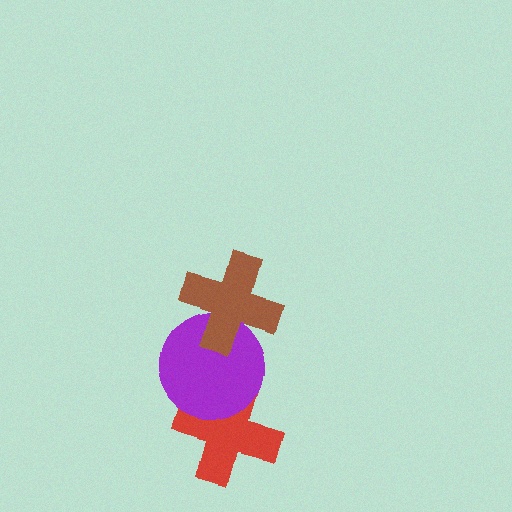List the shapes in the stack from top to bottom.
From top to bottom: the brown cross, the purple circle, the red cross.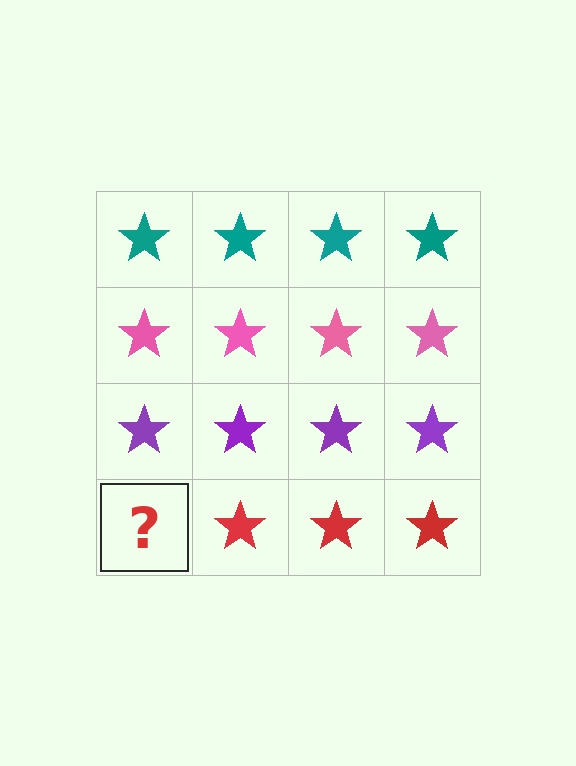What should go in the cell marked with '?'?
The missing cell should contain a red star.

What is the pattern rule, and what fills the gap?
The rule is that each row has a consistent color. The gap should be filled with a red star.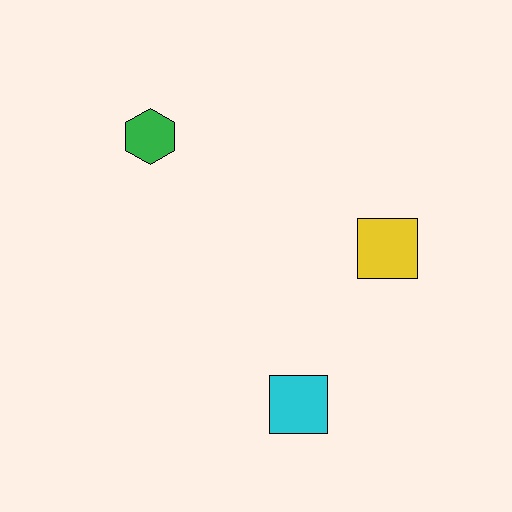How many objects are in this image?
There are 3 objects.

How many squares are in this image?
There are 2 squares.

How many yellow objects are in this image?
There is 1 yellow object.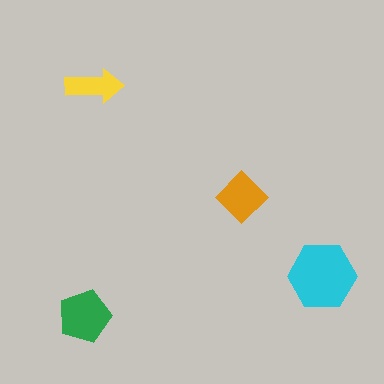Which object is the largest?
The cyan hexagon.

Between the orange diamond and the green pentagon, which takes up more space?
The green pentagon.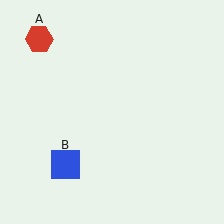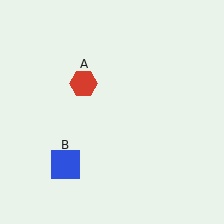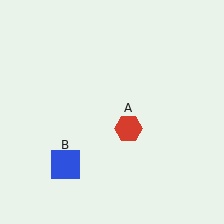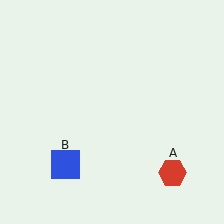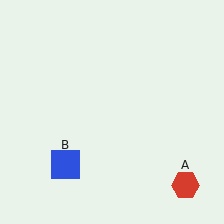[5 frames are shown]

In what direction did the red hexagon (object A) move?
The red hexagon (object A) moved down and to the right.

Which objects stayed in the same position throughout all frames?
Blue square (object B) remained stationary.